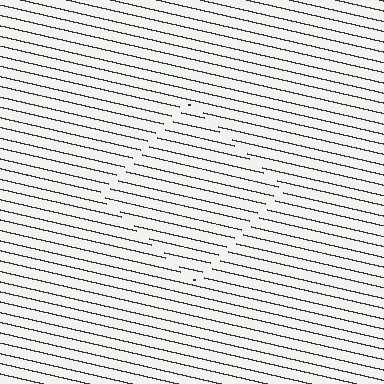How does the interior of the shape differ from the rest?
The interior of the shape contains the same grating, shifted by half a period — the contour is defined by the phase discontinuity where line-ends from the inner and outer gratings abut.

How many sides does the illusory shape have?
4 sides — the line-ends trace a square.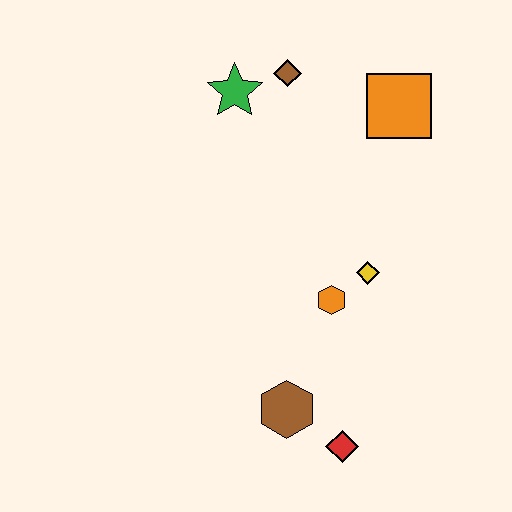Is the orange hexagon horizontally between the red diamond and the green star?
Yes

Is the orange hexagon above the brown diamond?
No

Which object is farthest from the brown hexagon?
The brown diamond is farthest from the brown hexagon.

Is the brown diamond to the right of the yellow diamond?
No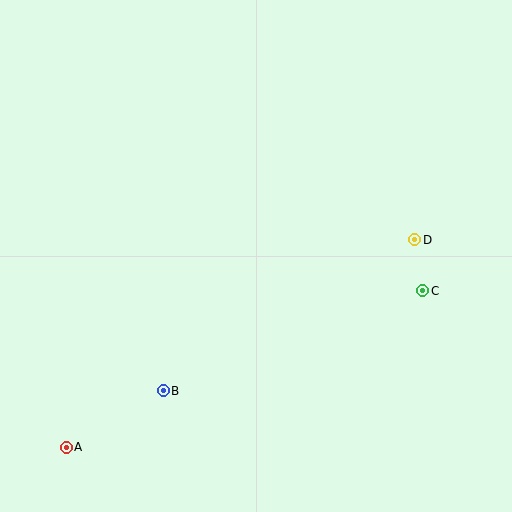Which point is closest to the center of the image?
Point D at (415, 240) is closest to the center.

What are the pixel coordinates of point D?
Point D is at (415, 240).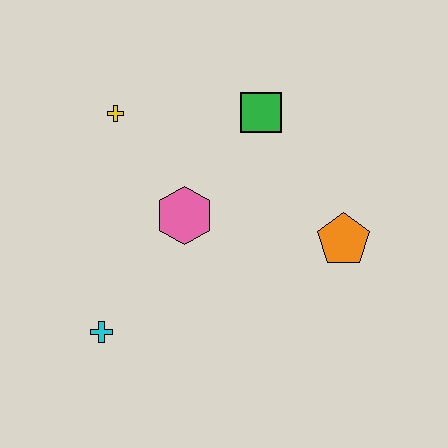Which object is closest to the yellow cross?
The pink hexagon is closest to the yellow cross.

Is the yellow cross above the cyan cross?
Yes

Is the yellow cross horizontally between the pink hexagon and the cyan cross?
Yes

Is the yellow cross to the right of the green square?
No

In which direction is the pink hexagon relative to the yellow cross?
The pink hexagon is below the yellow cross.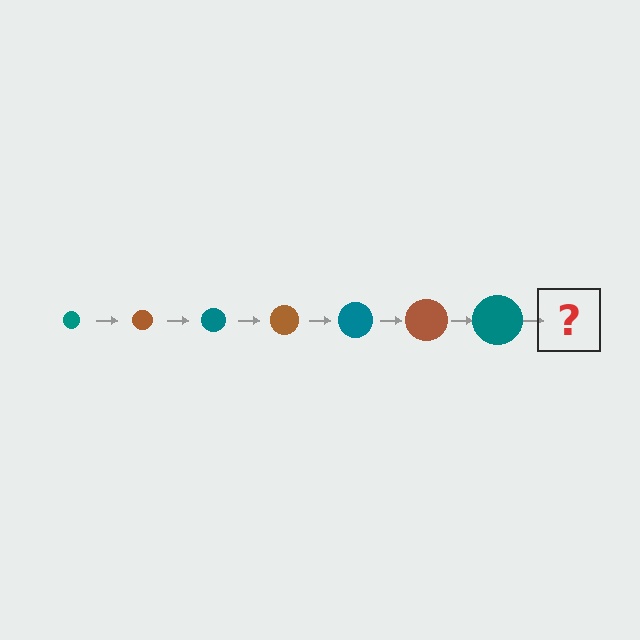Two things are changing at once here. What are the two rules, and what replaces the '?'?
The two rules are that the circle grows larger each step and the color cycles through teal and brown. The '?' should be a brown circle, larger than the previous one.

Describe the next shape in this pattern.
It should be a brown circle, larger than the previous one.